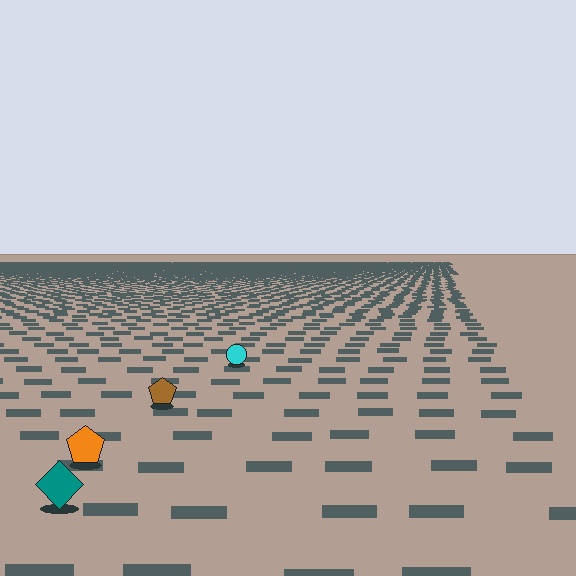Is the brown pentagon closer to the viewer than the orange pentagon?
No. The orange pentagon is closer — you can tell from the texture gradient: the ground texture is coarser near it.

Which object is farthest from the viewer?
The cyan circle is farthest from the viewer. It appears smaller and the ground texture around it is denser.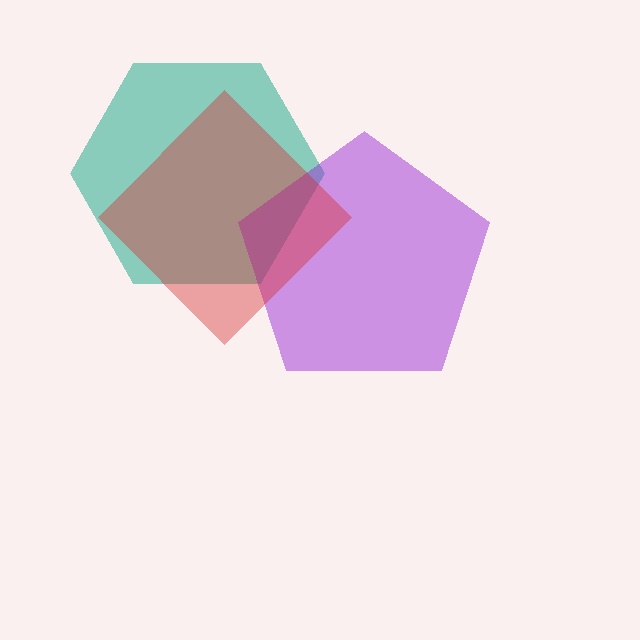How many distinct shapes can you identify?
There are 3 distinct shapes: a teal hexagon, a purple pentagon, a red diamond.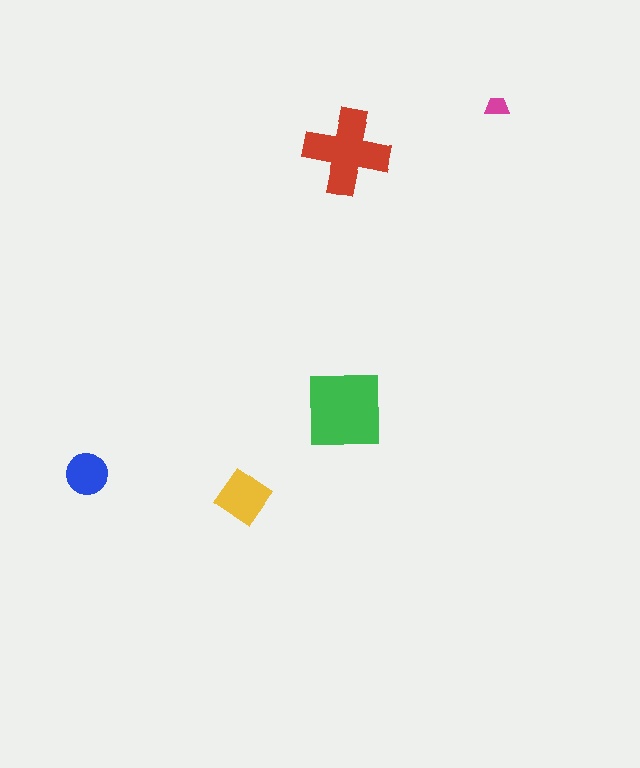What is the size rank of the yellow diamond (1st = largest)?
3rd.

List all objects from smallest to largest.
The magenta trapezoid, the blue circle, the yellow diamond, the red cross, the green square.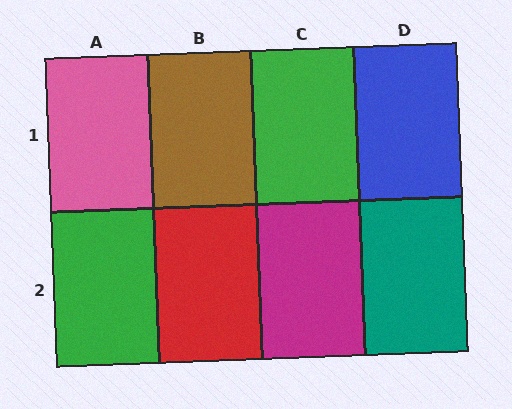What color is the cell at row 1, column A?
Pink.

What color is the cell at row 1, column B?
Brown.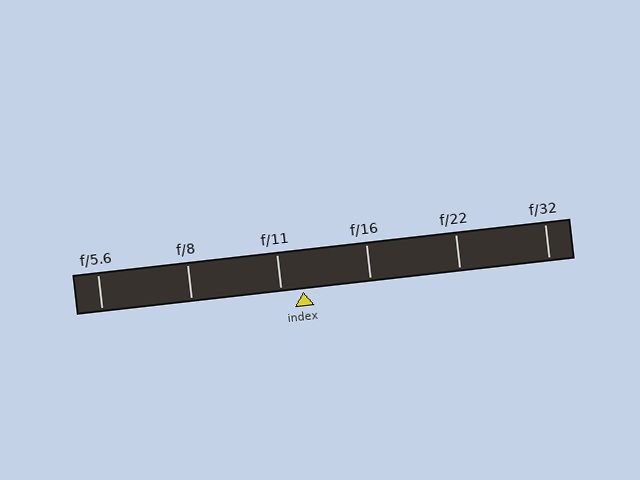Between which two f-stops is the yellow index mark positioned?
The index mark is between f/11 and f/16.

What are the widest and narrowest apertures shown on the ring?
The widest aperture shown is f/5.6 and the narrowest is f/32.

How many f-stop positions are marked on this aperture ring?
There are 6 f-stop positions marked.